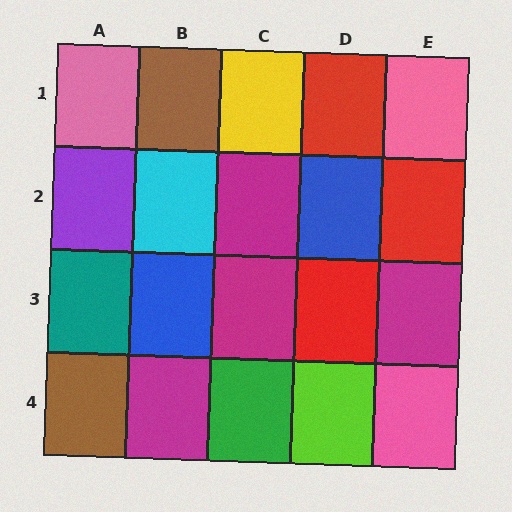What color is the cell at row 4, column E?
Pink.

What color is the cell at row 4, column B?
Magenta.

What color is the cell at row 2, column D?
Blue.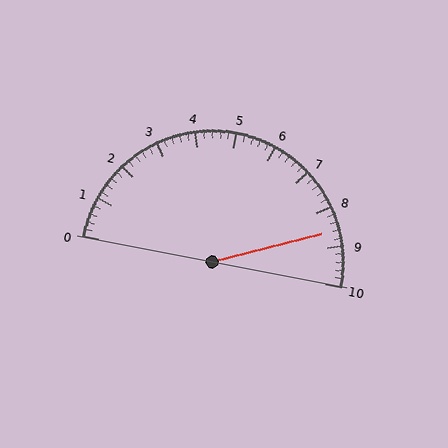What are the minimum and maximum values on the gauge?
The gauge ranges from 0 to 10.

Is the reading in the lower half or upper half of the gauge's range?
The reading is in the upper half of the range (0 to 10).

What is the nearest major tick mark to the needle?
The nearest major tick mark is 9.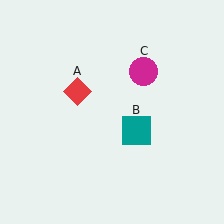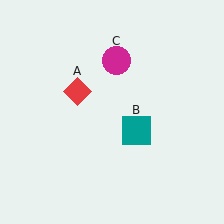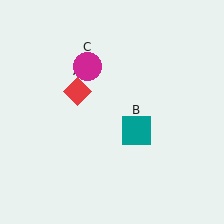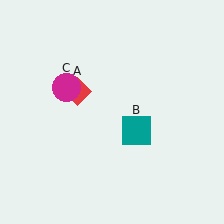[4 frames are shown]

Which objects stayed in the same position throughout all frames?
Red diamond (object A) and teal square (object B) remained stationary.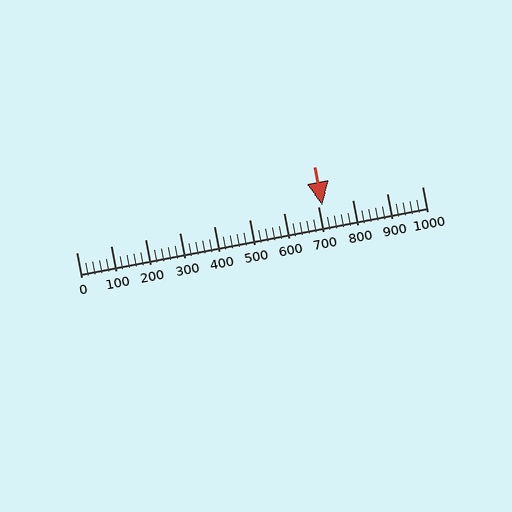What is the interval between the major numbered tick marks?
The major tick marks are spaced 100 units apart.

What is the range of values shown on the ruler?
The ruler shows values from 0 to 1000.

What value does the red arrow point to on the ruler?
The red arrow points to approximately 710.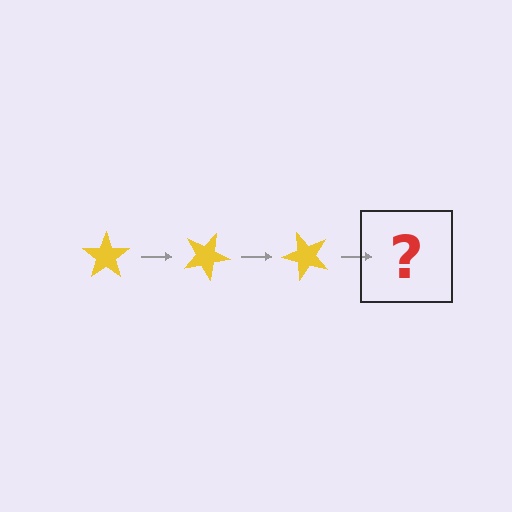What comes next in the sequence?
The next element should be a yellow star rotated 75 degrees.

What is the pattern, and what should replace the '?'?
The pattern is that the star rotates 25 degrees each step. The '?' should be a yellow star rotated 75 degrees.